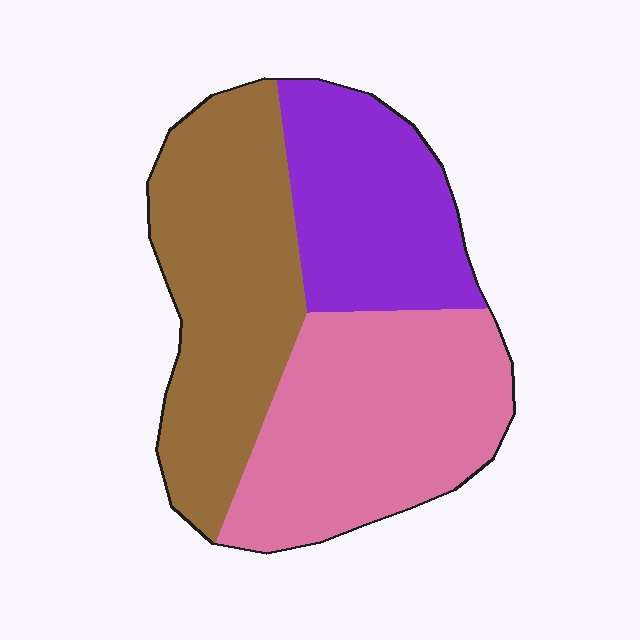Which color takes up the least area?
Purple, at roughly 25%.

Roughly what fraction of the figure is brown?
Brown covers 37% of the figure.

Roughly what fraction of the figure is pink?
Pink takes up about three eighths (3/8) of the figure.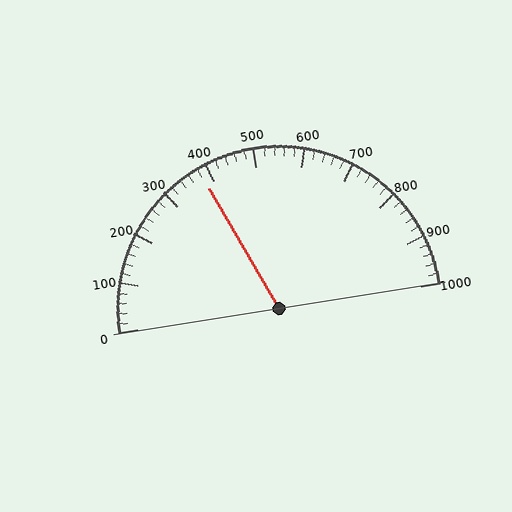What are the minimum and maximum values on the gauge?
The gauge ranges from 0 to 1000.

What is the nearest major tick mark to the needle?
The nearest major tick mark is 400.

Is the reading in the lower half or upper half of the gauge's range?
The reading is in the lower half of the range (0 to 1000).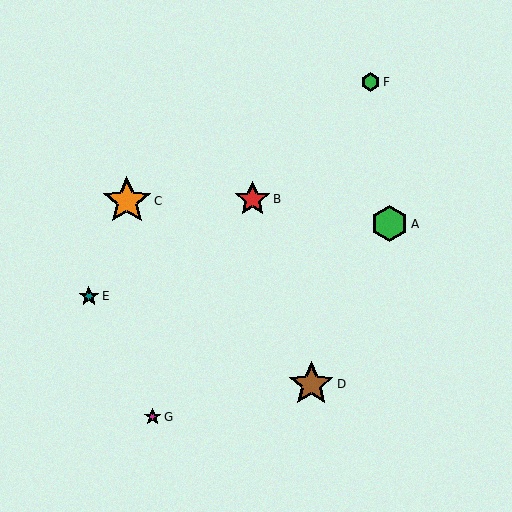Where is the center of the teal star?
The center of the teal star is at (89, 296).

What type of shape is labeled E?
Shape E is a teal star.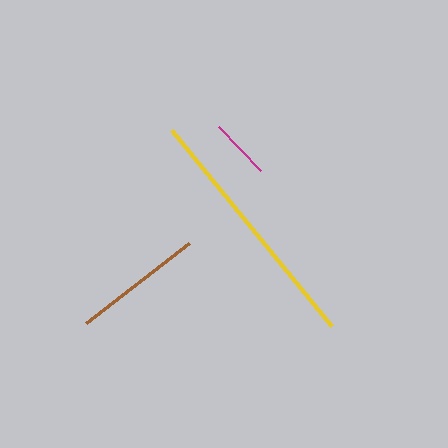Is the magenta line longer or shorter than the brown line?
The brown line is longer than the magenta line.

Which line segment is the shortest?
The magenta line is the shortest at approximately 61 pixels.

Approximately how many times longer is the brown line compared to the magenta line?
The brown line is approximately 2.1 times the length of the magenta line.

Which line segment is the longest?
The yellow line is the longest at approximately 252 pixels.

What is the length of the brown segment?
The brown segment is approximately 131 pixels long.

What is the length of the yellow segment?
The yellow segment is approximately 252 pixels long.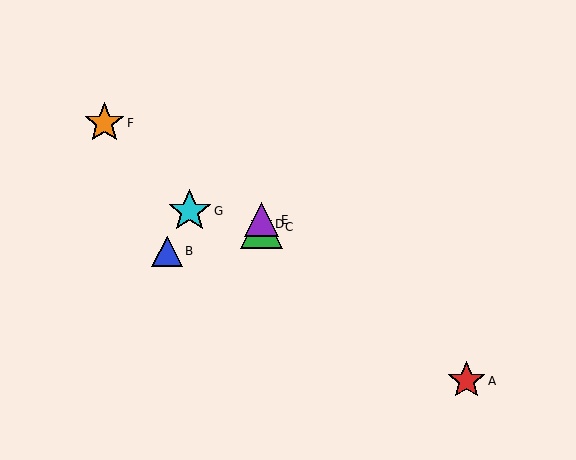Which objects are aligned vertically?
Objects C, D, E are aligned vertically.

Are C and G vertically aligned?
No, C is at x≈261 and G is at x≈190.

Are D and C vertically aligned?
Yes, both are at x≈261.